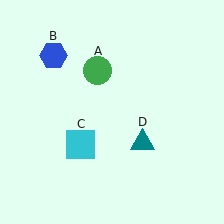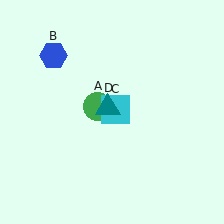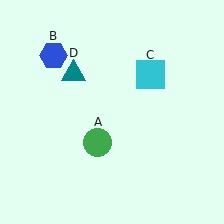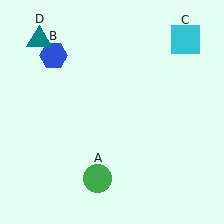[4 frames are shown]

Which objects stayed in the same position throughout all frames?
Blue hexagon (object B) remained stationary.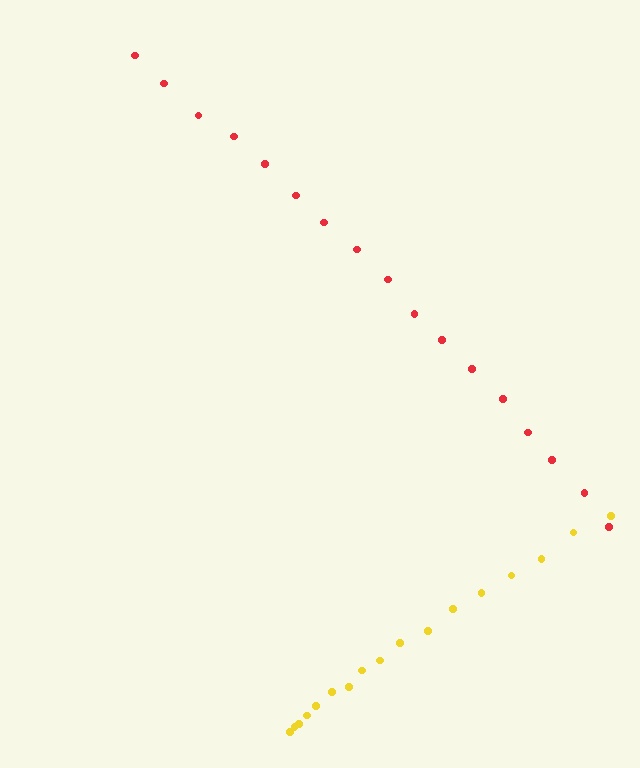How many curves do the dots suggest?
There are 2 distinct paths.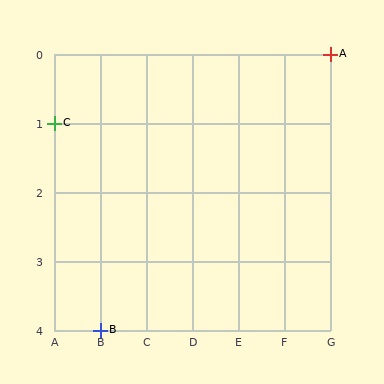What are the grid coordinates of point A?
Point A is at grid coordinates (G, 0).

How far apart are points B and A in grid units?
Points B and A are 5 columns and 4 rows apart (about 6.4 grid units diagonally).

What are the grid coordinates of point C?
Point C is at grid coordinates (A, 1).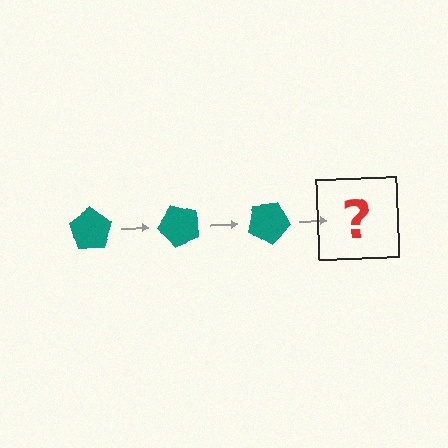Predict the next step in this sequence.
The next step is a teal pentagon rotated 150 degrees.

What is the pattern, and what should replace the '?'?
The pattern is that the pentagon rotates 50 degrees each step. The '?' should be a teal pentagon rotated 150 degrees.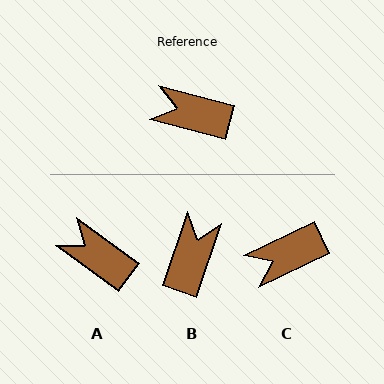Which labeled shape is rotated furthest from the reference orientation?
B, about 95 degrees away.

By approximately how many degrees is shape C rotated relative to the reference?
Approximately 40 degrees counter-clockwise.